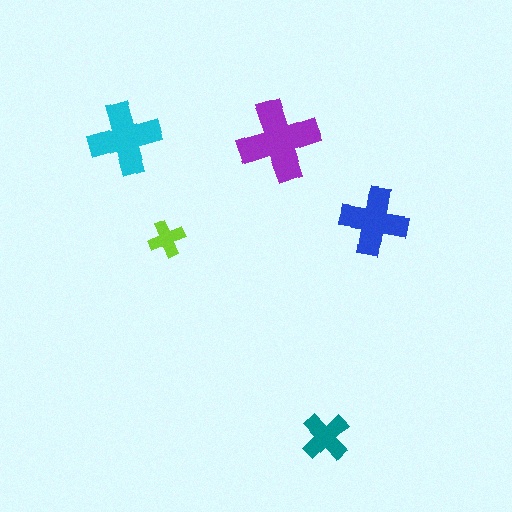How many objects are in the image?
There are 5 objects in the image.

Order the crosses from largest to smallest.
the purple one, the cyan one, the blue one, the teal one, the lime one.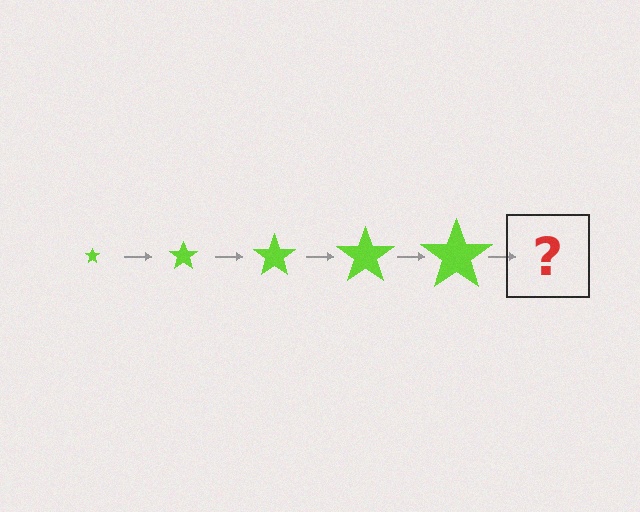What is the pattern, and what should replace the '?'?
The pattern is that the star gets progressively larger each step. The '?' should be a lime star, larger than the previous one.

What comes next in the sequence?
The next element should be a lime star, larger than the previous one.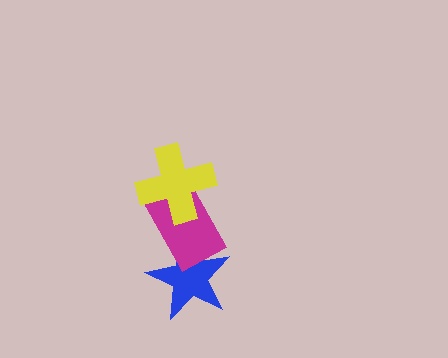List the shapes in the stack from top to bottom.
From top to bottom: the yellow cross, the magenta rectangle, the blue star.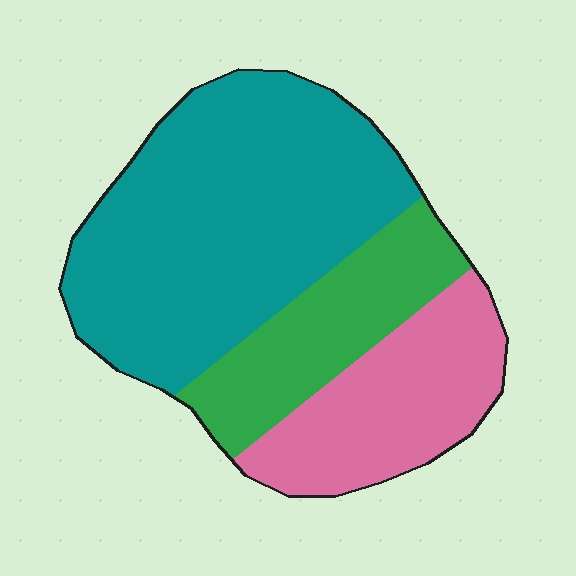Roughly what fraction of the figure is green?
Green covers 21% of the figure.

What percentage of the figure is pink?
Pink covers roughly 25% of the figure.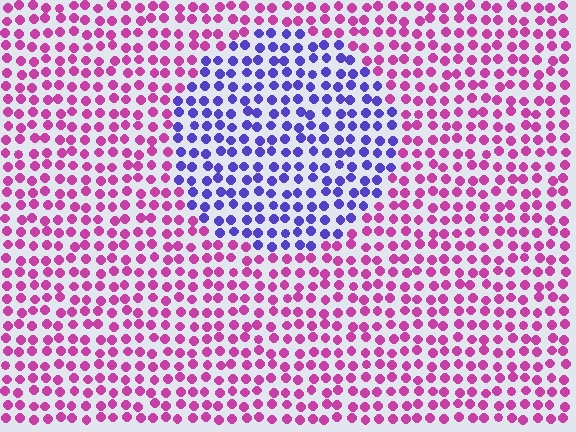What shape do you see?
I see a circle.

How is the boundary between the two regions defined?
The boundary is defined purely by a slight shift in hue (about 65 degrees). Spacing, size, and orientation are identical on both sides.